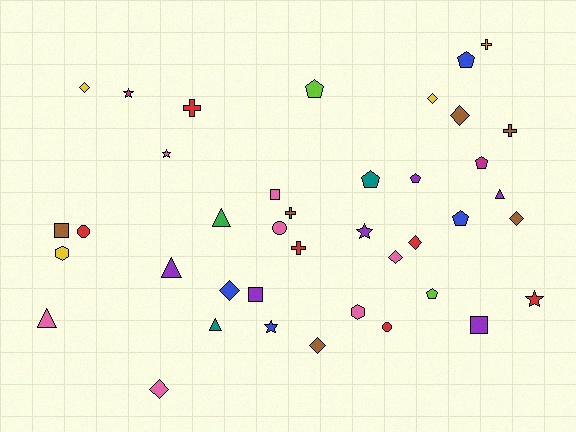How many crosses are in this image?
There are 5 crosses.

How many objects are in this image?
There are 40 objects.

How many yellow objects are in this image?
There are 3 yellow objects.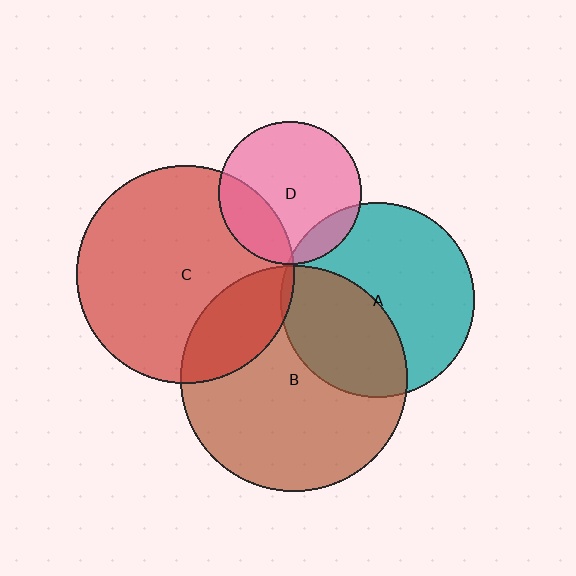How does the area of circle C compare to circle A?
Approximately 1.3 times.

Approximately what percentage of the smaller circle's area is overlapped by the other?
Approximately 5%.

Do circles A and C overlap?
Yes.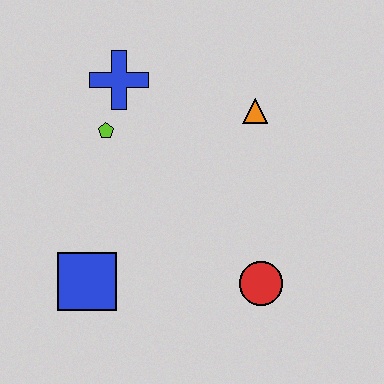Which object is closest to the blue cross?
The lime pentagon is closest to the blue cross.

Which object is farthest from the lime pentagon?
The red circle is farthest from the lime pentagon.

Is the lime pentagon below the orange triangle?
Yes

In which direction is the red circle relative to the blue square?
The red circle is to the right of the blue square.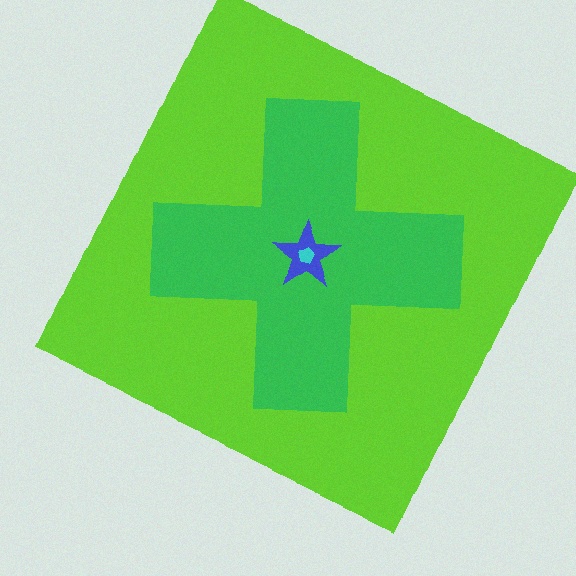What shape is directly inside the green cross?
The blue star.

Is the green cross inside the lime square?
Yes.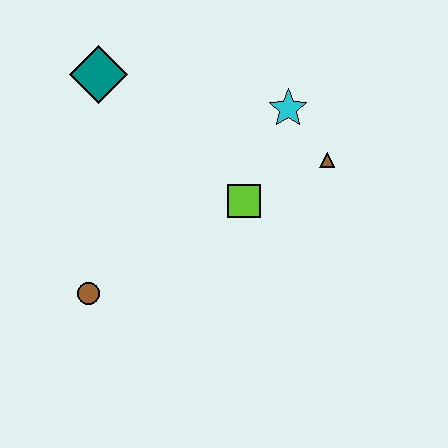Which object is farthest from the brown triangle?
The brown circle is farthest from the brown triangle.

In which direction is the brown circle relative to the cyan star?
The brown circle is to the left of the cyan star.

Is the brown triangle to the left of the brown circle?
No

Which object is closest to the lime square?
The brown triangle is closest to the lime square.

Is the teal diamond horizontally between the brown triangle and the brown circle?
Yes